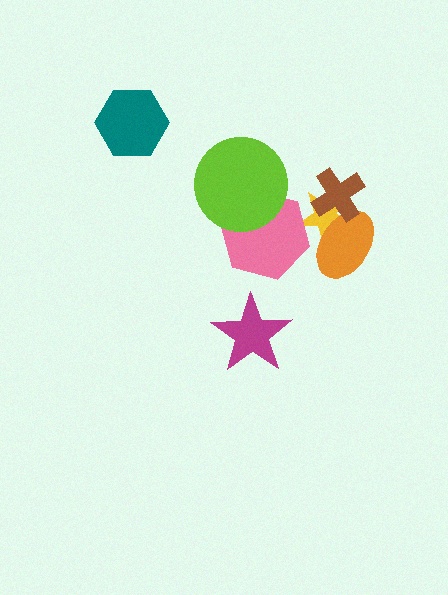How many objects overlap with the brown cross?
2 objects overlap with the brown cross.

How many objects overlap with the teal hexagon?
0 objects overlap with the teal hexagon.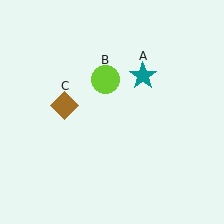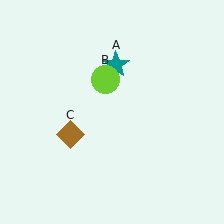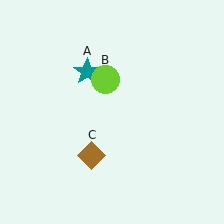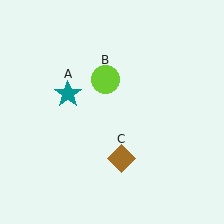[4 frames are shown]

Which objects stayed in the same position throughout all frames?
Lime circle (object B) remained stationary.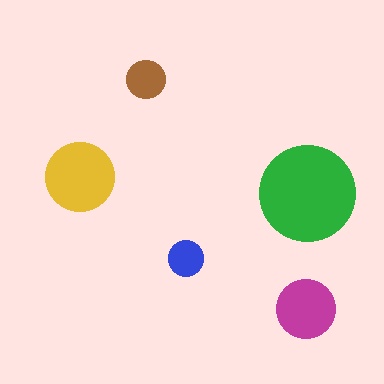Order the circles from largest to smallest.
the green one, the yellow one, the magenta one, the brown one, the blue one.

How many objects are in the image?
There are 5 objects in the image.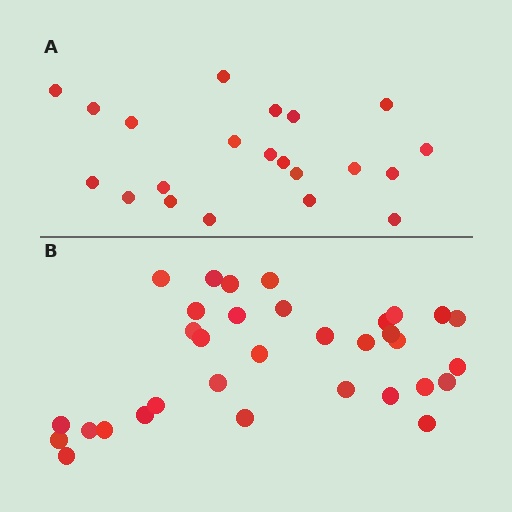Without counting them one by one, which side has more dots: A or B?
Region B (the bottom region) has more dots.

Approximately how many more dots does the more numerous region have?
Region B has roughly 12 or so more dots than region A.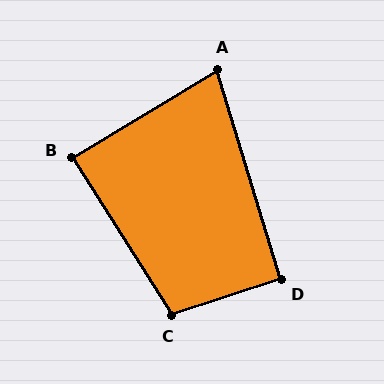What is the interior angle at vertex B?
Approximately 89 degrees (approximately right).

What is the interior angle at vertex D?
Approximately 91 degrees (approximately right).